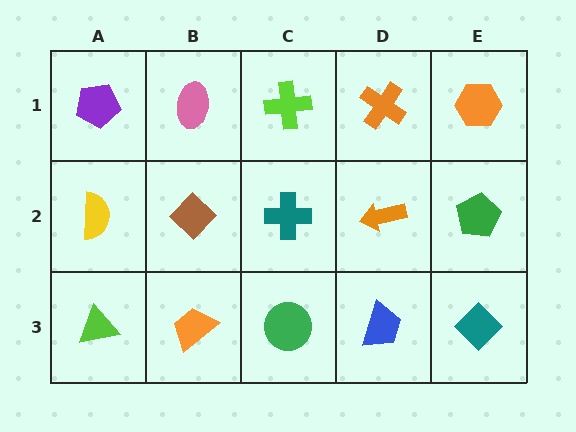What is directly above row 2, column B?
A pink ellipse.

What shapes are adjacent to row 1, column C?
A teal cross (row 2, column C), a pink ellipse (row 1, column B), an orange cross (row 1, column D).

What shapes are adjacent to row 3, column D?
An orange arrow (row 2, column D), a green circle (row 3, column C), a teal diamond (row 3, column E).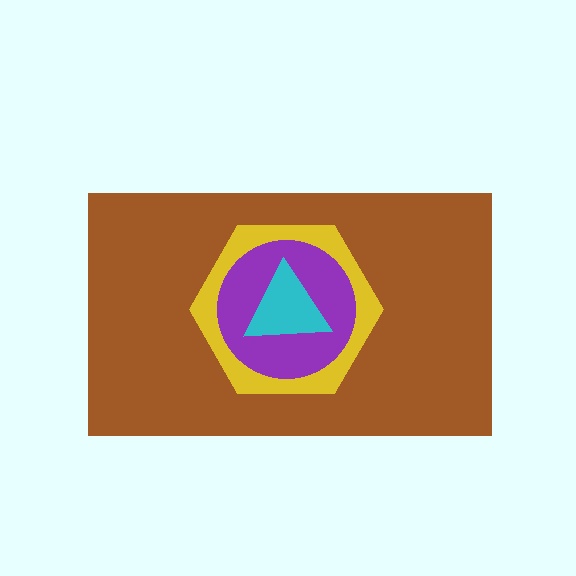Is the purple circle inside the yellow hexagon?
Yes.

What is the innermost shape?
The cyan triangle.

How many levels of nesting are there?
4.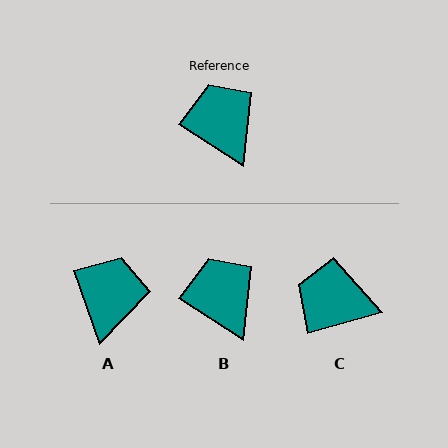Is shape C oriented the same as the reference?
No, it is off by about 48 degrees.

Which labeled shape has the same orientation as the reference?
B.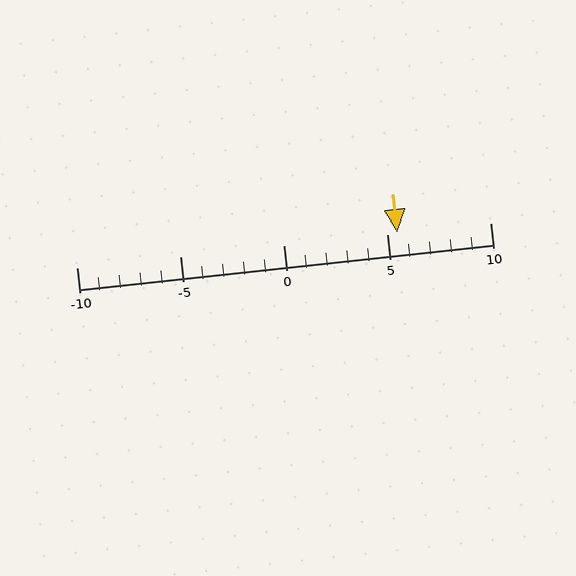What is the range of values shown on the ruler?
The ruler shows values from -10 to 10.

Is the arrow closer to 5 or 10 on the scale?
The arrow is closer to 5.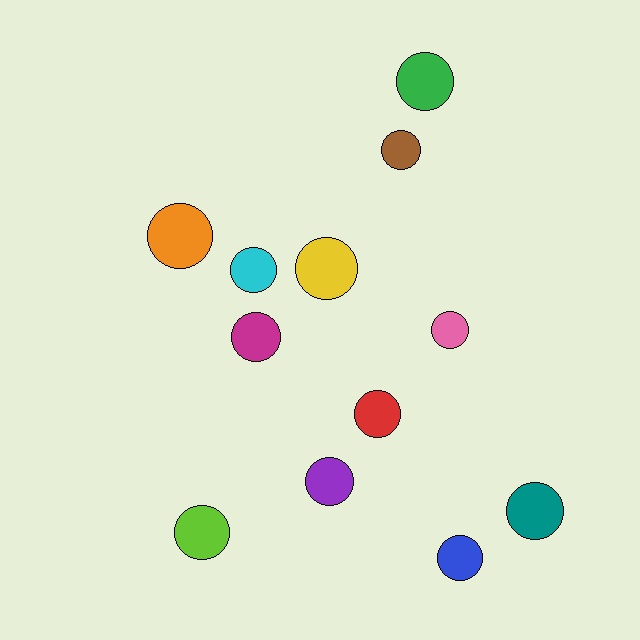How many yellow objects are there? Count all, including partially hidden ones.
There is 1 yellow object.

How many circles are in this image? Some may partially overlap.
There are 12 circles.